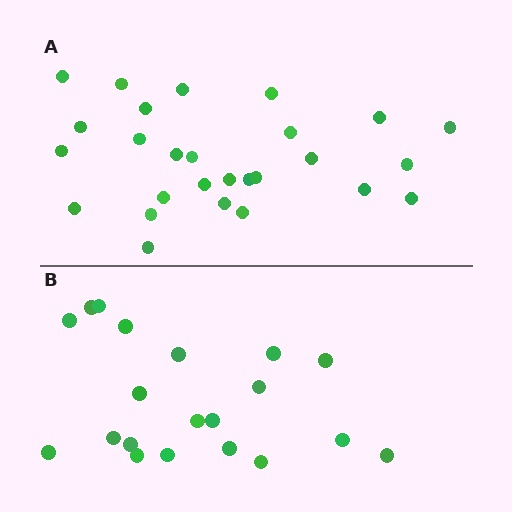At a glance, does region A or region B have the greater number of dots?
Region A (the top region) has more dots.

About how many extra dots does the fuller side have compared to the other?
Region A has roughly 8 or so more dots than region B.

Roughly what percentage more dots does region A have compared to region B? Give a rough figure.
About 35% more.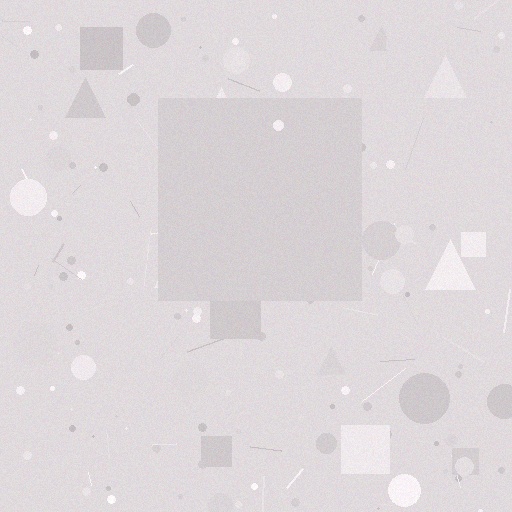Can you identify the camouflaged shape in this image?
The camouflaged shape is a square.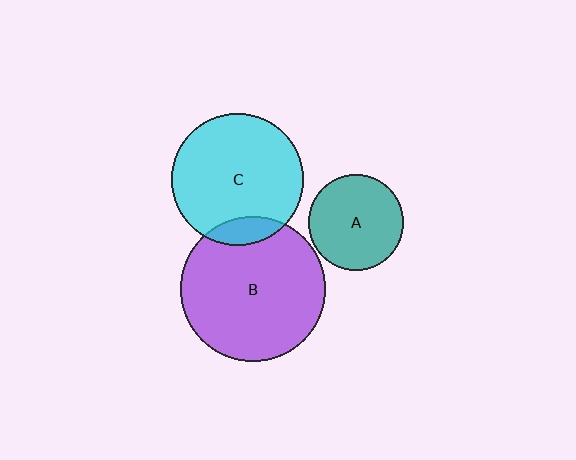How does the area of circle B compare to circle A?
Approximately 2.3 times.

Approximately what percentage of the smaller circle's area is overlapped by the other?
Approximately 10%.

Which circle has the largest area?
Circle B (purple).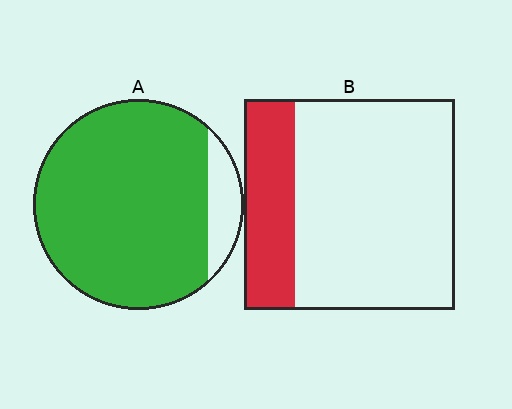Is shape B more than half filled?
No.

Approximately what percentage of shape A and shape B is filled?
A is approximately 90% and B is approximately 25%.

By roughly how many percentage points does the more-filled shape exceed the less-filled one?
By roughly 65 percentage points (A over B).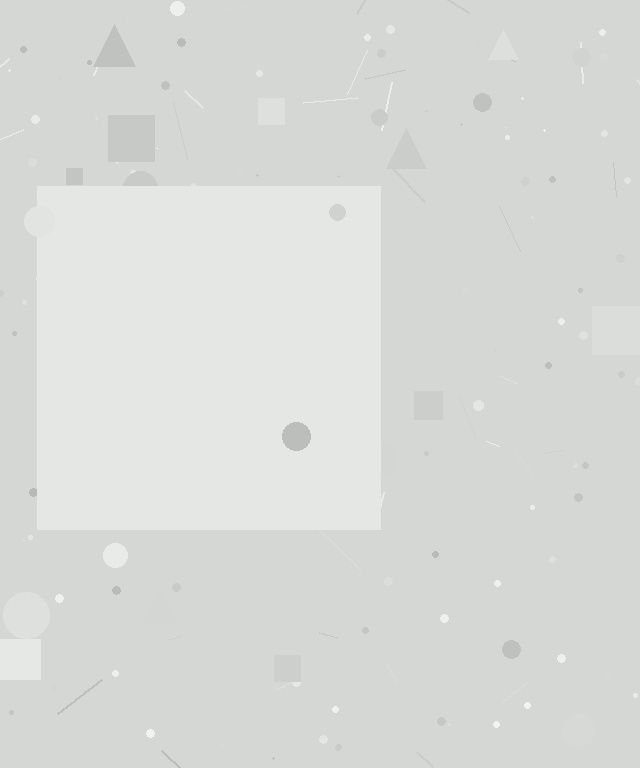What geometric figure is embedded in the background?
A square is embedded in the background.